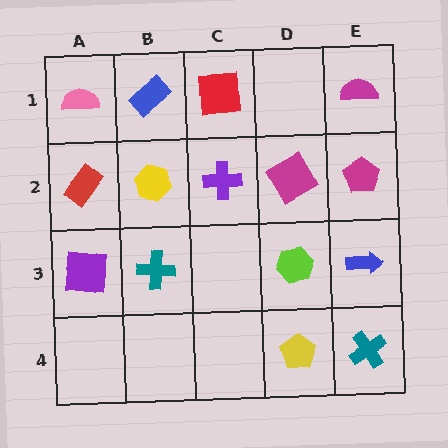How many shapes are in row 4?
2 shapes.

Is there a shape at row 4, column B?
No, that cell is empty.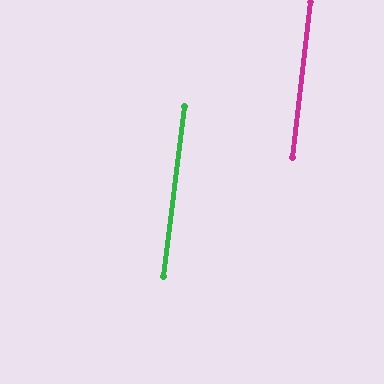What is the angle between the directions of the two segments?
Approximately 0 degrees.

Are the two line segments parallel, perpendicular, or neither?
Parallel — their directions differ by only 0.3°.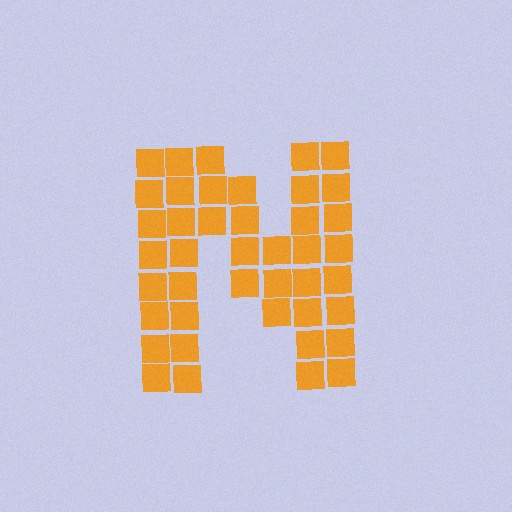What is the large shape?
The large shape is the letter N.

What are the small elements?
The small elements are squares.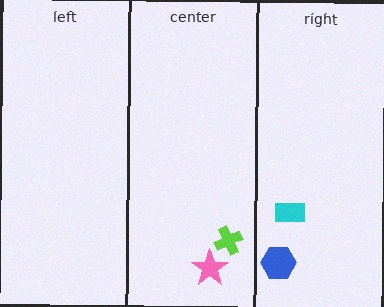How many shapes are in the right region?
2.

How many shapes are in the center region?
2.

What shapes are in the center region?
The pink star, the lime cross.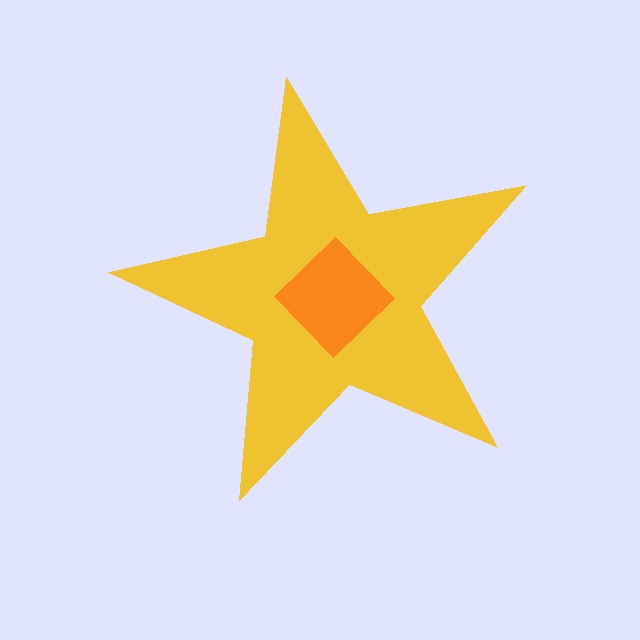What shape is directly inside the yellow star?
The orange diamond.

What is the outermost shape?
The yellow star.